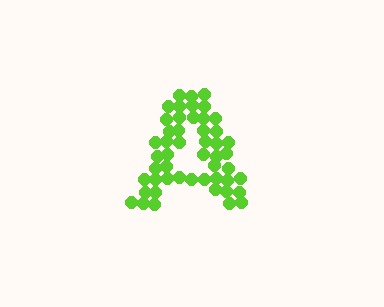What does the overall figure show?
The overall figure shows the letter A.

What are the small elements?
The small elements are circles.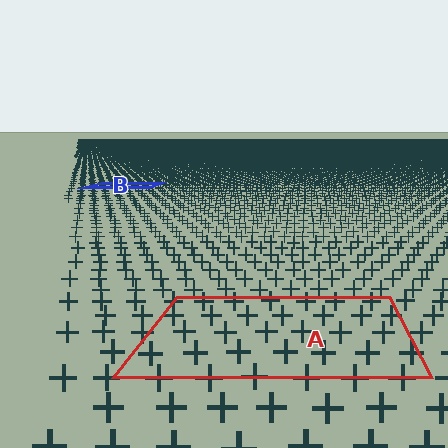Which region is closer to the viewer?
Region A is closer. The texture elements there are larger and more spread out.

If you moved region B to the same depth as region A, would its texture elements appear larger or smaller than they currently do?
They would appear larger. At a closer depth, the same texture elements are projected at a bigger on-screen size.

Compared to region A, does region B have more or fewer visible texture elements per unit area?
Region B has more texture elements per unit area — they are packed more densely because it is farther away.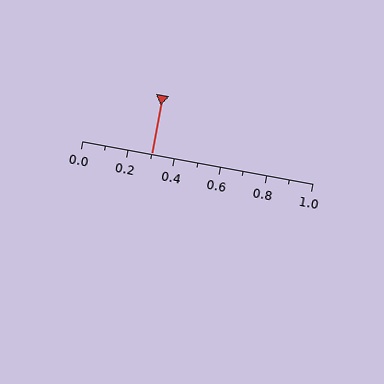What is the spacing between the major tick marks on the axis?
The major ticks are spaced 0.2 apart.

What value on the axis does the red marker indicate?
The marker indicates approximately 0.3.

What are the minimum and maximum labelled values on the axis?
The axis runs from 0.0 to 1.0.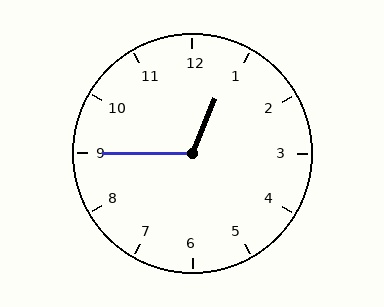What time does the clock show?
12:45.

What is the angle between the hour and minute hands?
Approximately 112 degrees.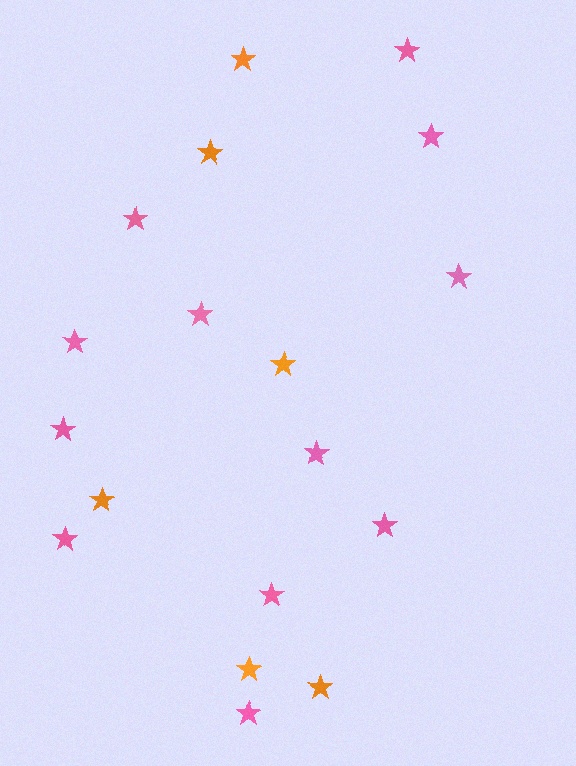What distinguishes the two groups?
There are 2 groups: one group of orange stars (6) and one group of pink stars (12).